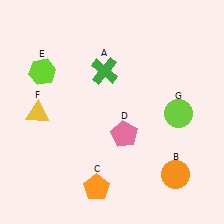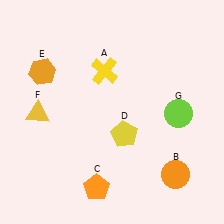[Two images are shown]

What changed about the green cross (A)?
In Image 1, A is green. In Image 2, it changed to yellow.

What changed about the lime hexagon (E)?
In Image 1, E is lime. In Image 2, it changed to orange.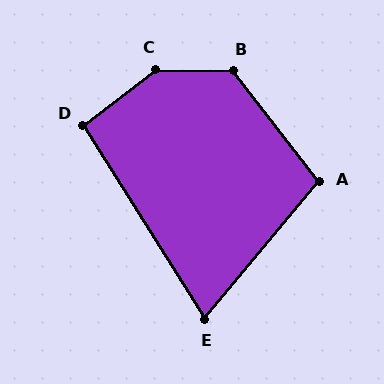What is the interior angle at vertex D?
Approximately 96 degrees (obtuse).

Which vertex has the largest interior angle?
C, at approximately 141 degrees.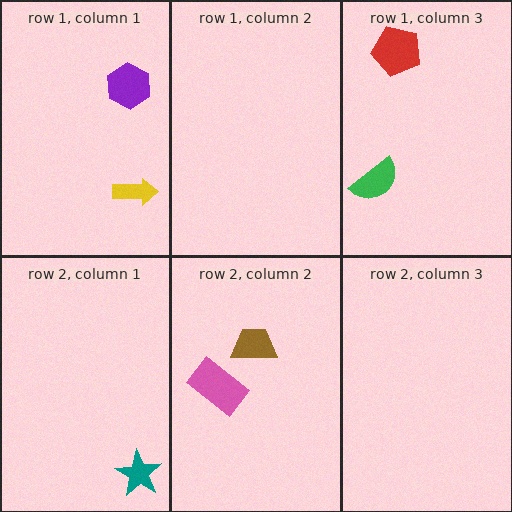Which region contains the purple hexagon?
The row 1, column 1 region.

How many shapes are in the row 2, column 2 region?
2.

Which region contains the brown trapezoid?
The row 2, column 2 region.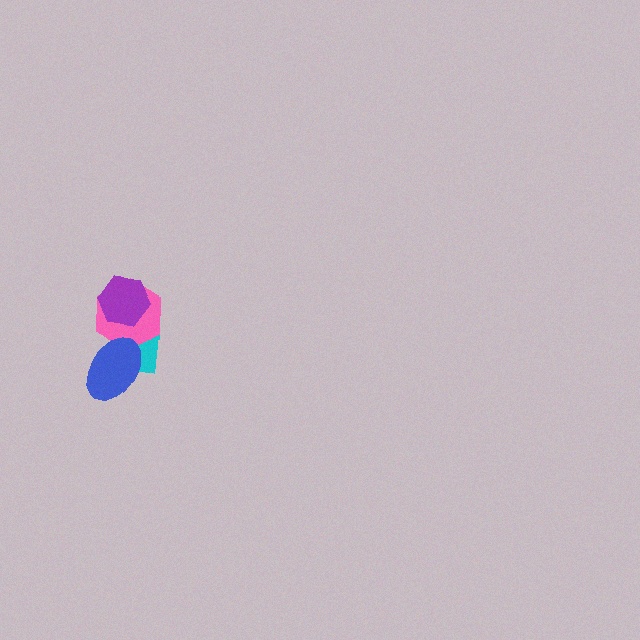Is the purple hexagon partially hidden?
No, no other shape covers it.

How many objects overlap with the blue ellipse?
2 objects overlap with the blue ellipse.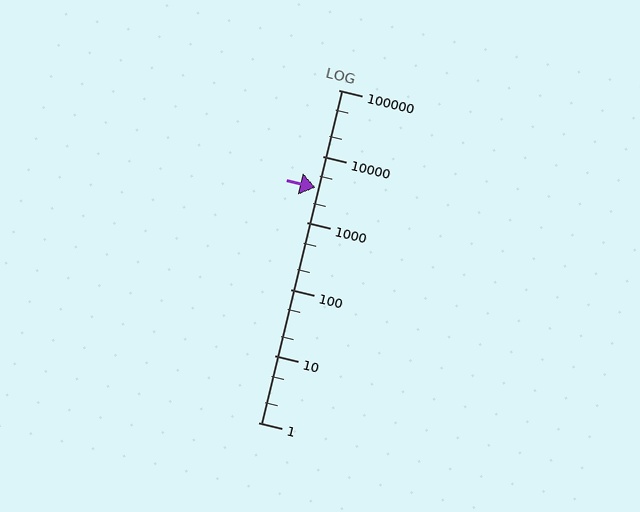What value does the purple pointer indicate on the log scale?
The pointer indicates approximately 3400.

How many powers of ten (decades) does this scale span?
The scale spans 5 decades, from 1 to 100000.